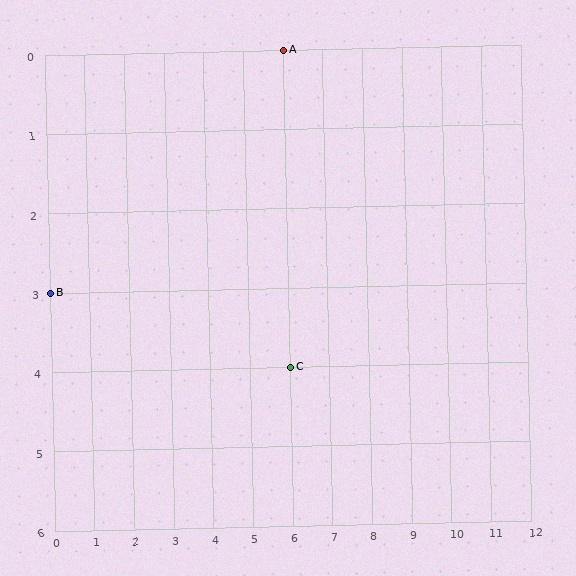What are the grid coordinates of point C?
Point C is at grid coordinates (6, 4).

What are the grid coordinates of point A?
Point A is at grid coordinates (6, 0).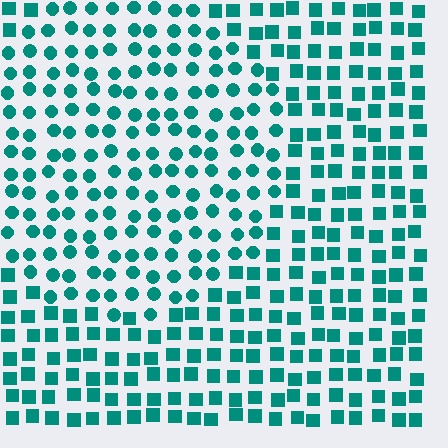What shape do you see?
I see a circle.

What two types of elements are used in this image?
The image uses circles inside the circle region and squares outside it.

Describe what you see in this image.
The image is filled with small teal elements arranged in a uniform grid. A circle-shaped region contains circles, while the surrounding area contains squares. The boundary is defined purely by the change in element shape.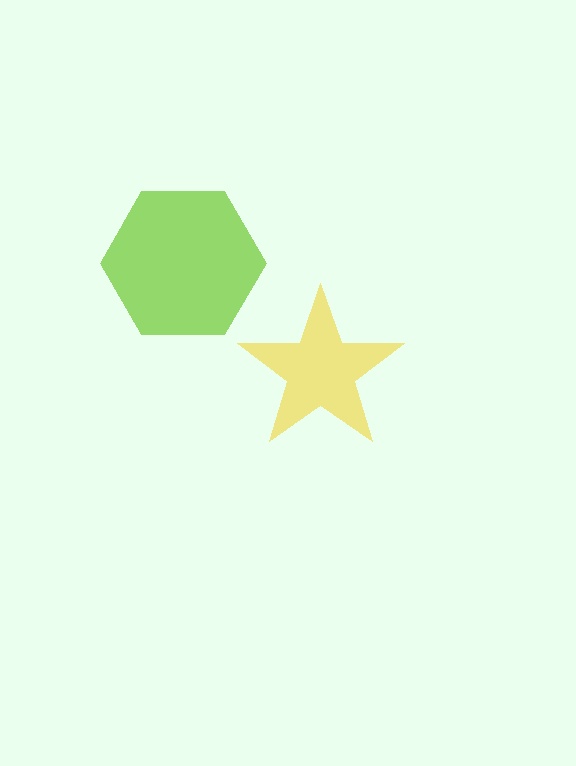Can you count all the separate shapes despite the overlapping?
Yes, there are 2 separate shapes.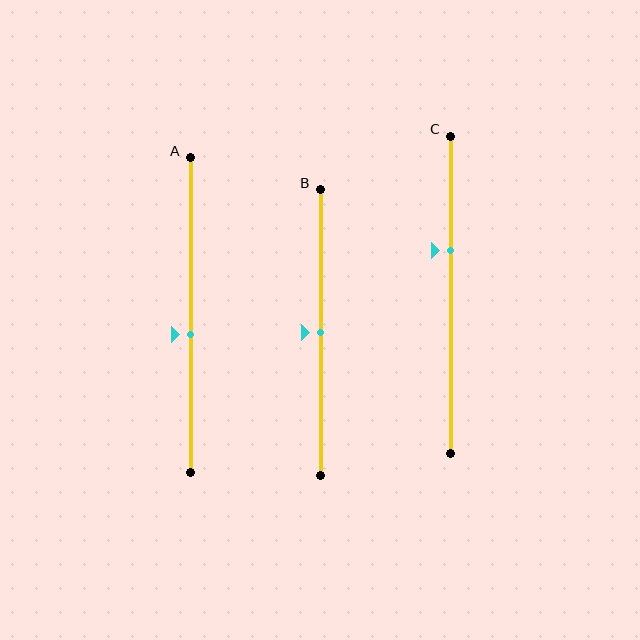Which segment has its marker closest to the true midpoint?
Segment B has its marker closest to the true midpoint.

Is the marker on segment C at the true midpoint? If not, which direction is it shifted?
No, the marker on segment C is shifted upward by about 14% of the segment length.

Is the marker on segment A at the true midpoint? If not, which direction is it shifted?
No, the marker on segment A is shifted downward by about 6% of the segment length.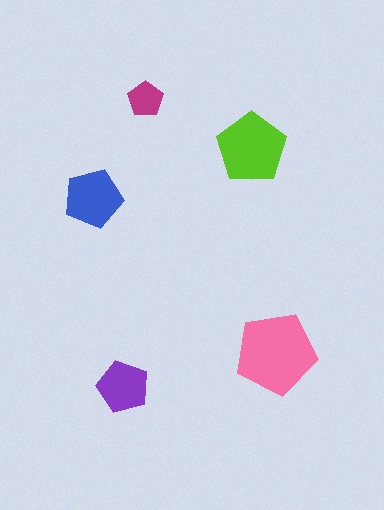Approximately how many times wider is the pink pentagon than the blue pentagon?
About 1.5 times wider.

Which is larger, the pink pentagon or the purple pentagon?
The pink one.